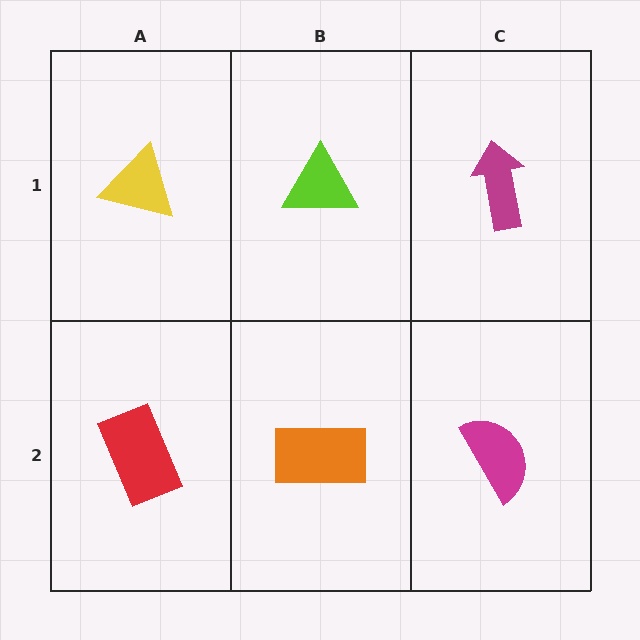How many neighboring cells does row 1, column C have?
2.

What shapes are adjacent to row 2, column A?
A yellow triangle (row 1, column A), an orange rectangle (row 2, column B).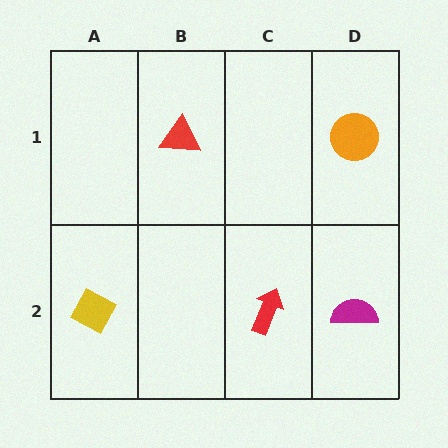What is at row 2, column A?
A yellow diamond.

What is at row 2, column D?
A magenta semicircle.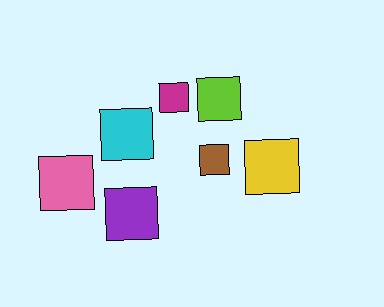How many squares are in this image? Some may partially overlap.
There are 7 squares.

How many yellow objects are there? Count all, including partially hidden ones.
There is 1 yellow object.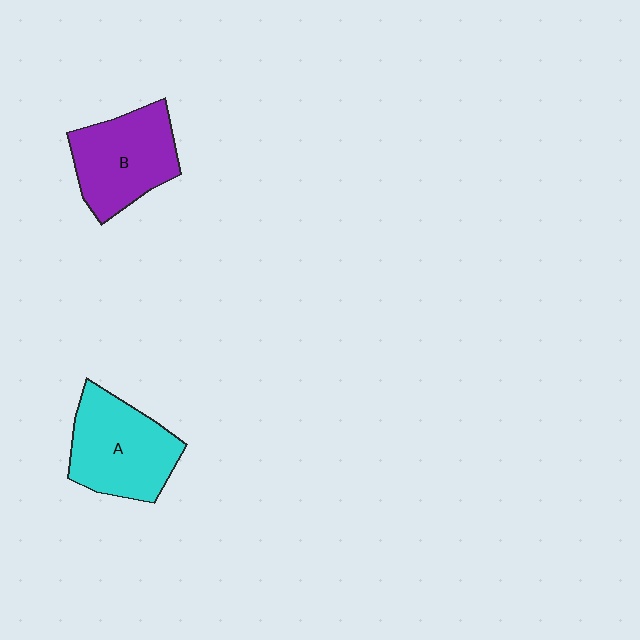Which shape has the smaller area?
Shape B (purple).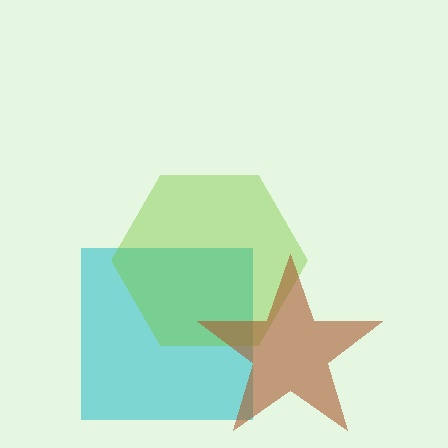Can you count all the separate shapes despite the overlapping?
Yes, there are 3 separate shapes.